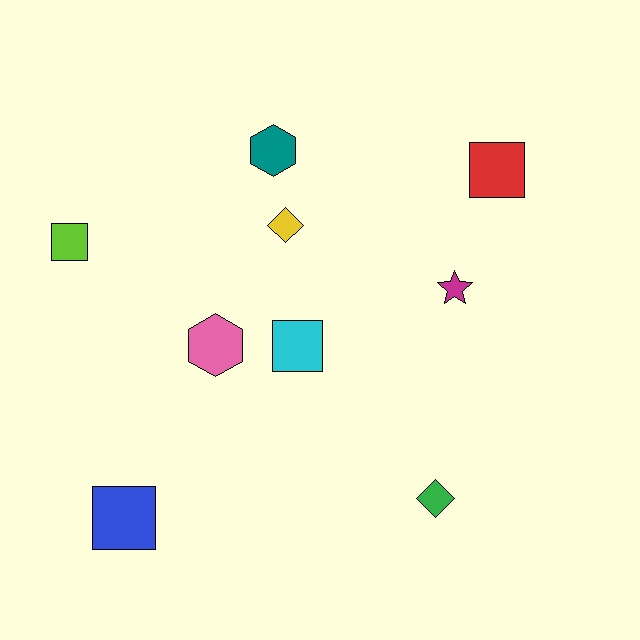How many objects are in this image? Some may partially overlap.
There are 9 objects.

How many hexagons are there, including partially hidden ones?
There are 2 hexagons.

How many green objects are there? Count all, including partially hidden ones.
There is 1 green object.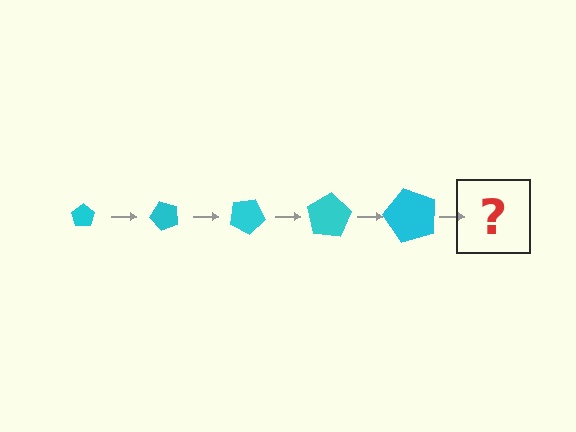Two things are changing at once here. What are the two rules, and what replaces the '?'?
The two rules are that the pentagon grows larger each step and it rotates 50 degrees each step. The '?' should be a pentagon, larger than the previous one and rotated 250 degrees from the start.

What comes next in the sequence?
The next element should be a pentagon, larger than the previous one and rotated 250 degrees from the start.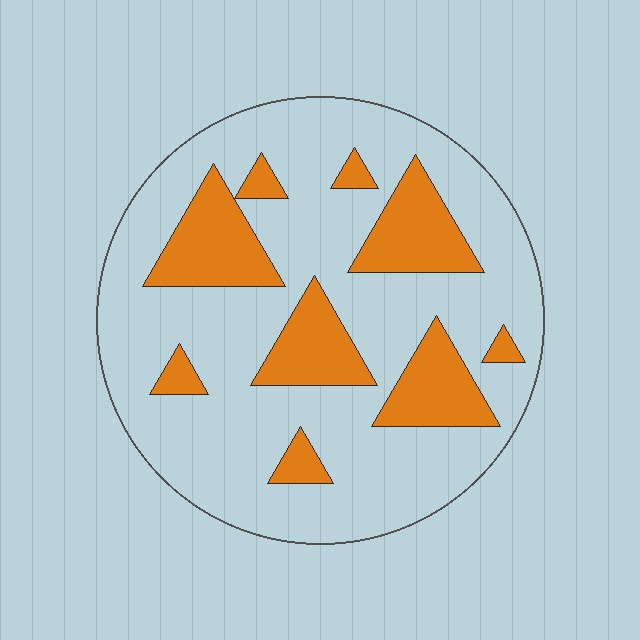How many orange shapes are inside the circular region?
9.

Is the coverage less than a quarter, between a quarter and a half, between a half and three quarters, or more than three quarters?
Less than a quarter.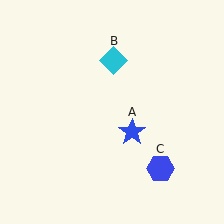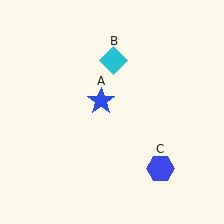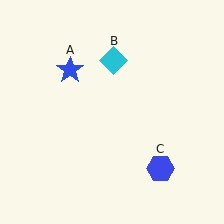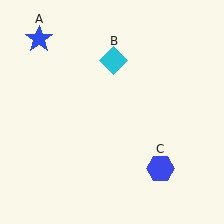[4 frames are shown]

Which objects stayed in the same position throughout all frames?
Cyan diamond (object B) and blue hexagon (object C) remained stationary.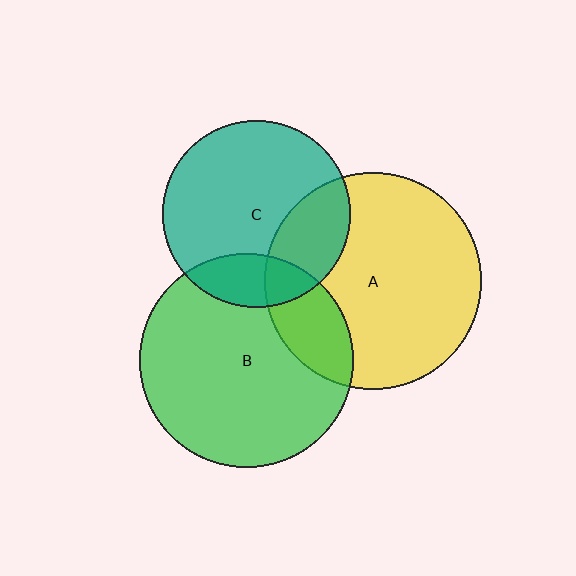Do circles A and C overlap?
Yes.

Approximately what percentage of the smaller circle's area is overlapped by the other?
Approximately 25%.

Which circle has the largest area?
Circle A (yellow).